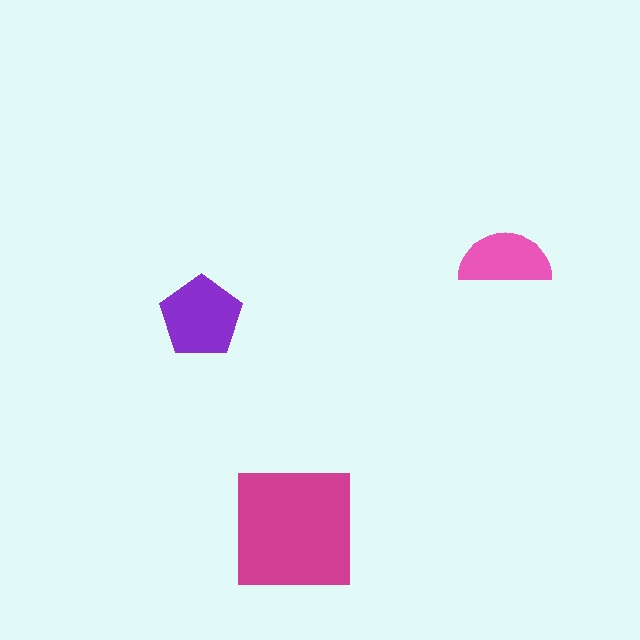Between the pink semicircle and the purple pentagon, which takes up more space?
The purple pentagon.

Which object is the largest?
The magenta square.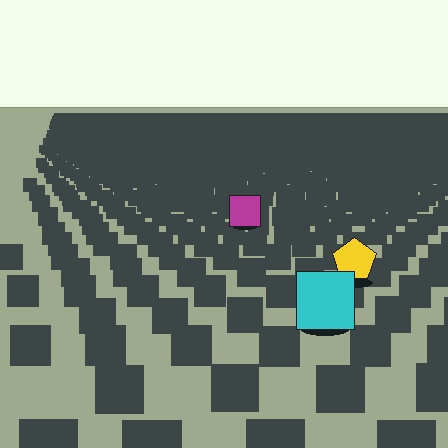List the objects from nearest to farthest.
From nearest to farthest: the cyan square, the yellow pentagon, the magenta square.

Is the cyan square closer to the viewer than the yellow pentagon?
Yes. The cyan square is closer — you can tell from the texture gradient: the ground texture is coarser near it.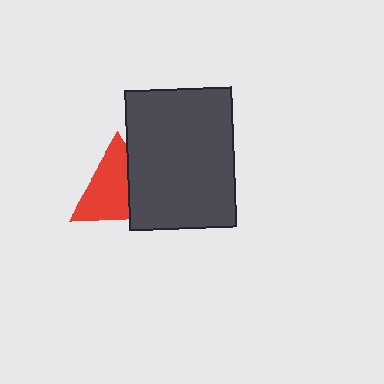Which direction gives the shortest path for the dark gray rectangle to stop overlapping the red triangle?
Moving right gives the shortest separation.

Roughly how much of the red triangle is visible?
About half of it is visible (roughly 64%).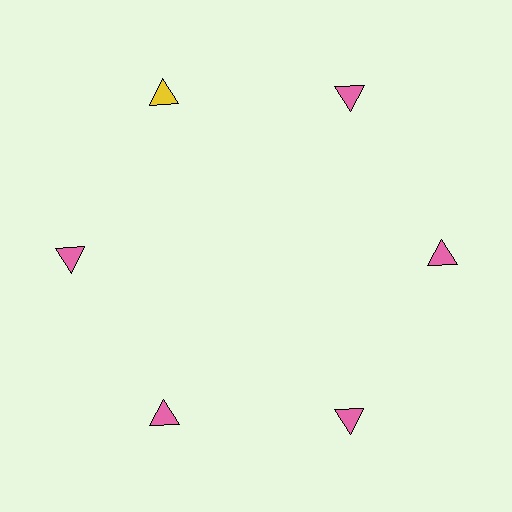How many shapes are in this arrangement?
There are 6 shapes arranged in a ring pattern.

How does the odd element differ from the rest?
It has a different color: yellow instead of pink.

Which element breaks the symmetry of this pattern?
The yellow triangle at roughly the 11 o'clock position breaks the symmetry. All other shapes are pink triangles.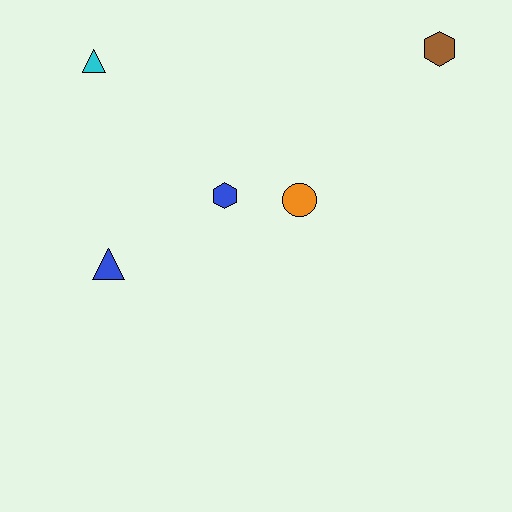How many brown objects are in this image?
There is 1 brown object.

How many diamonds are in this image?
There are no diamonds.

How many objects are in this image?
There are 5 objects.